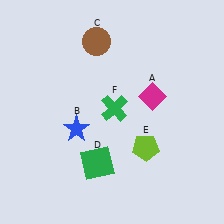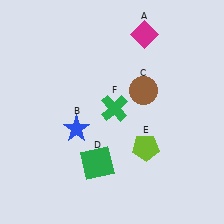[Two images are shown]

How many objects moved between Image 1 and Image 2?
2 objects moved between the two images.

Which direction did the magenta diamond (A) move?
The magenta diamond (A) moved up.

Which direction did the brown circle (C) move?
The brown circle (C) moved down.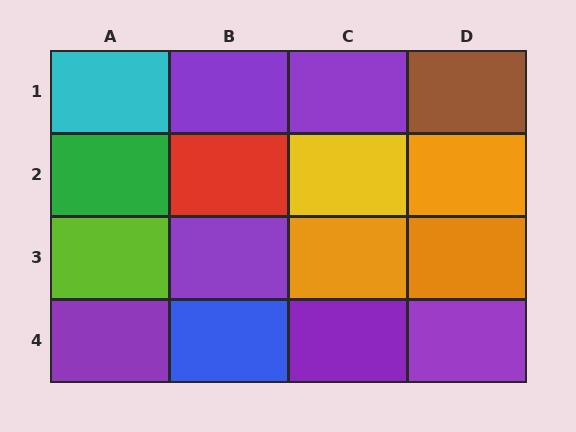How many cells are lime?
1 cell is lime.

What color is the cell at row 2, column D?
Orange.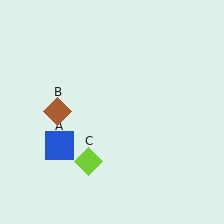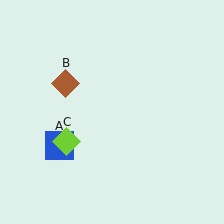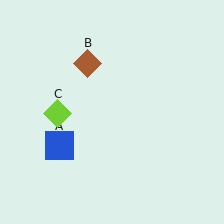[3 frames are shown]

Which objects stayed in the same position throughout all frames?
Blue square (object A) remained stationary.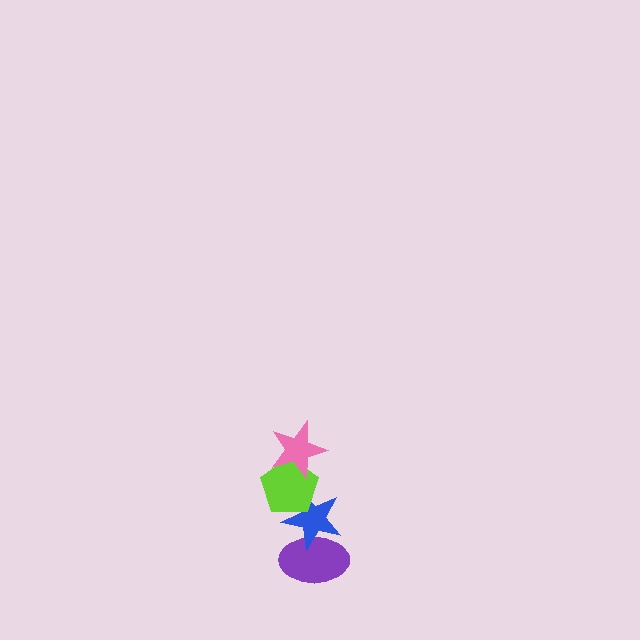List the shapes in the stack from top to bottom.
From top to bottom: the pink star, the lime pentagon, the blue star, the purple ellipse.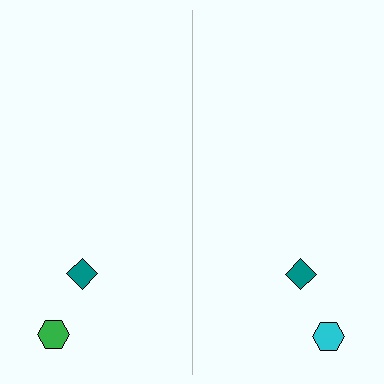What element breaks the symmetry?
The cyan hexagon on the right side breaks the symmetry — its mirror counterpart is green.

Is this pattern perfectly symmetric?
No, the pattern is not perfectly symmetric. The cyan hexagon on the right side breaks the symmetry — its mirror counterpart is green.